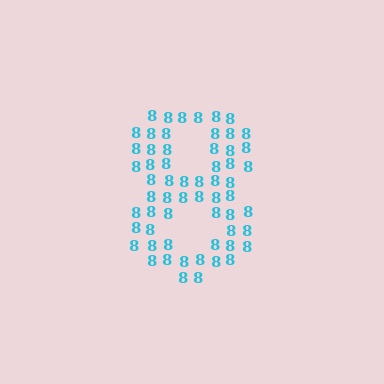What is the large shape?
The large shape is the digit 8.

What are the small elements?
The small elements are digit 8's.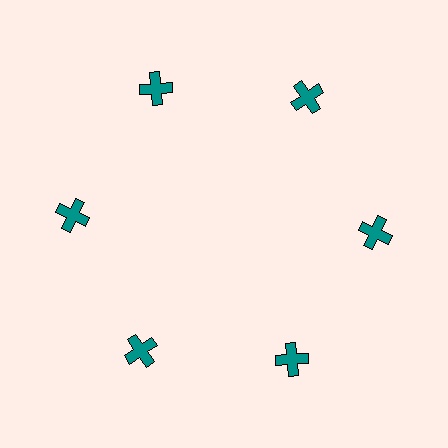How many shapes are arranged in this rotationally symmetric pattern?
There are 6 shapes, arranged in 6 groups of 1.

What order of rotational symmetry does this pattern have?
This pattern has 6-fold rotational symmetry.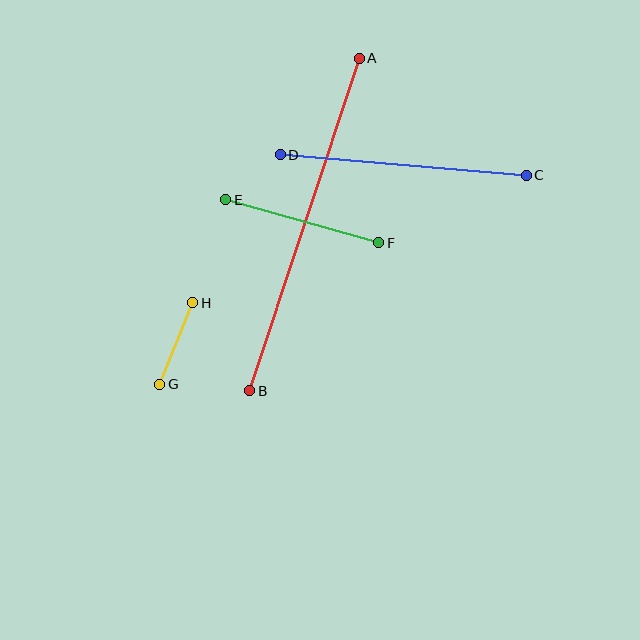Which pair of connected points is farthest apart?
Points A and B are farthest apart.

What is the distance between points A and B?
The distance is approximately 350 pixels.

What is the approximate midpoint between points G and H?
The midpoint is at approximately (176, 343) pixels.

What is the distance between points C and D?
The distance is approximately 247 pixels.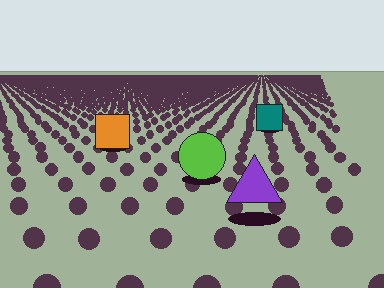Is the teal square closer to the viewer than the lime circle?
No. The lime circle is closer — you can tell from the texture gradient: the ground texture is coarser near it.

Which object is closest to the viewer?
The purple triangle is closest. The texture marks near it are larger and more spread out.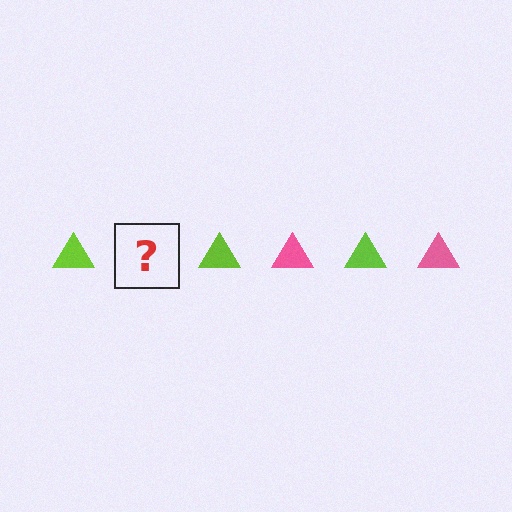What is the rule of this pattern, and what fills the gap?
The rule is that the pattern cycles through lime, pink triangles. The gap should be filled with a pink triangle.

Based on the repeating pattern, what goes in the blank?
The blank should be a pink triangle.